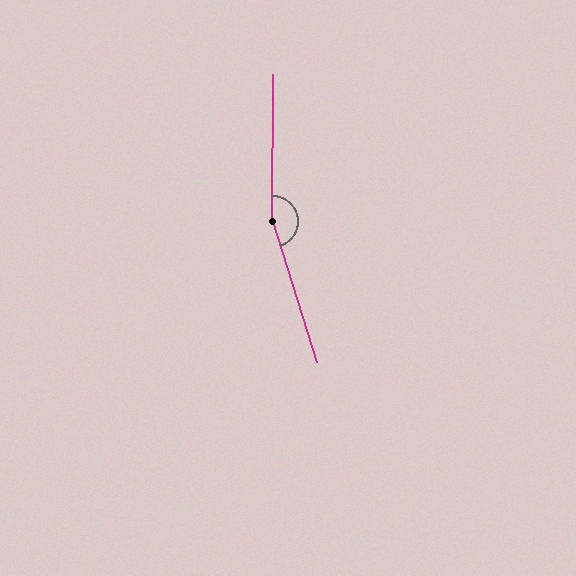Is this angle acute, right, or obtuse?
It is obtuse.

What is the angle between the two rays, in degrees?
Approximately 162 degrees.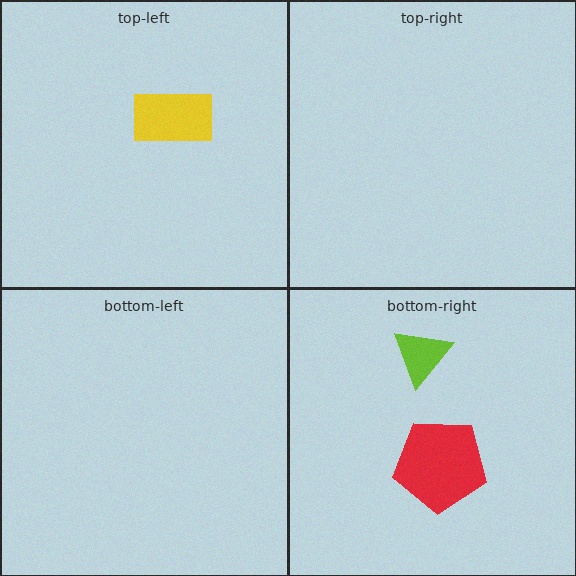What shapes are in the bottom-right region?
The red pentagon, the lime triangle.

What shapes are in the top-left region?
The yellow rectangle.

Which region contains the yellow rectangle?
The top-left region.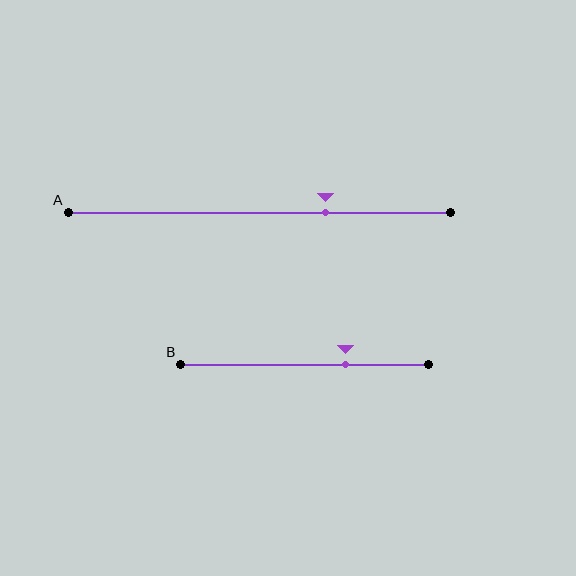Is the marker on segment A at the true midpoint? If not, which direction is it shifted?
No, the marker on segment A is shifted to the right by about 17% of the segment length.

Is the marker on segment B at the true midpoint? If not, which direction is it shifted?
No, the marker on segment B is shifted to the right by about 17% of the segment length.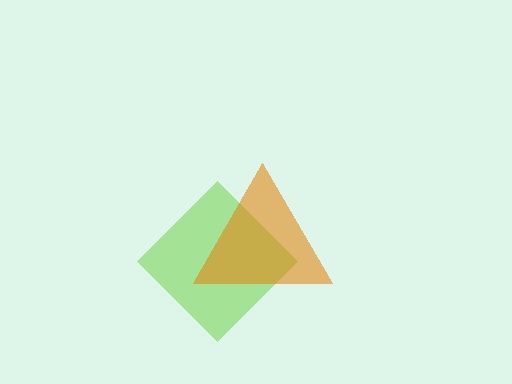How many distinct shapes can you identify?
There are 2 distinct shapes: a lime diamond, an orange triangle.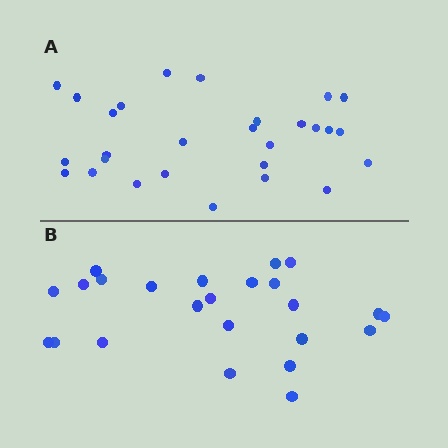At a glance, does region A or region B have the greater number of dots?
Region A (the top region) has more dots.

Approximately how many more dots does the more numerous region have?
Region A has about 4 more dots than region B.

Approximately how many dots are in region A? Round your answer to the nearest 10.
About 30 dots. (The exact count is 28, which rounds to 30.)